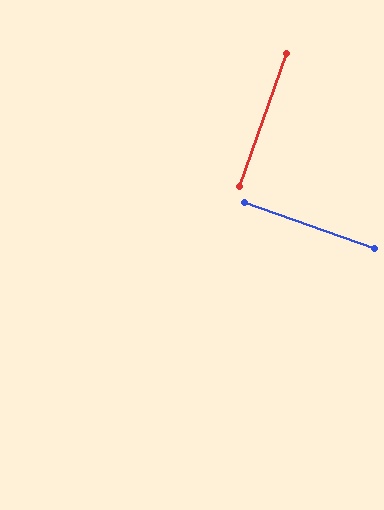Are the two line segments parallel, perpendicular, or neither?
Perpendicular — they meet at approximately 90°.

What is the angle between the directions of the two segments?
Approximately 90 degrees.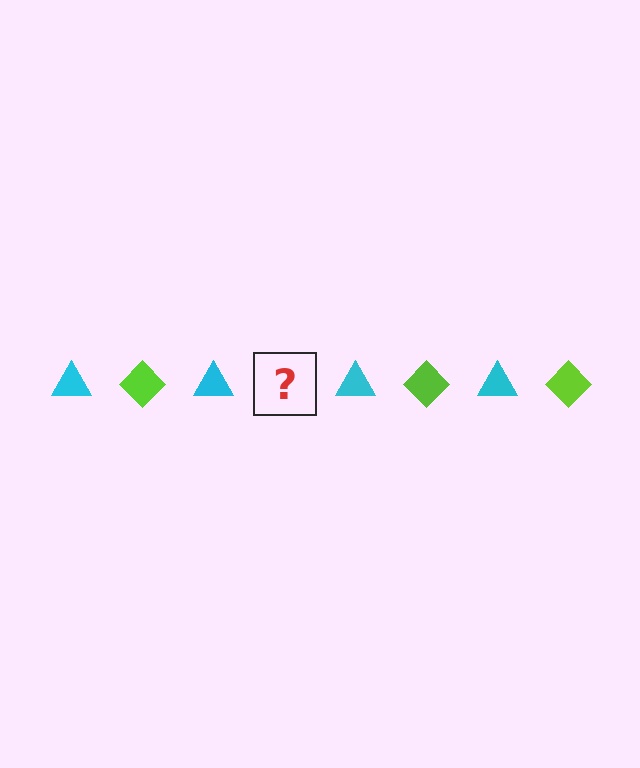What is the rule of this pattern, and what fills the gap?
The rule is that the pattern alternates between cyan triangle and lime diamond. The gap should be filled with a lime diamond.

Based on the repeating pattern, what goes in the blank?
The blank should be a lime diamond.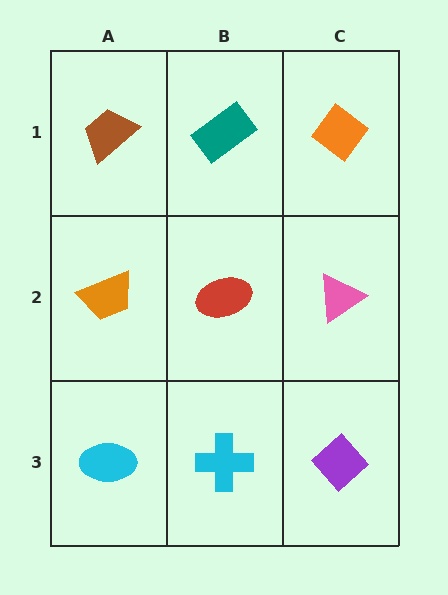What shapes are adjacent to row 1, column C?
A pink triangle (row 2, column C), a teal rectangle (row 1, column B).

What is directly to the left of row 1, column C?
A teal rectangle.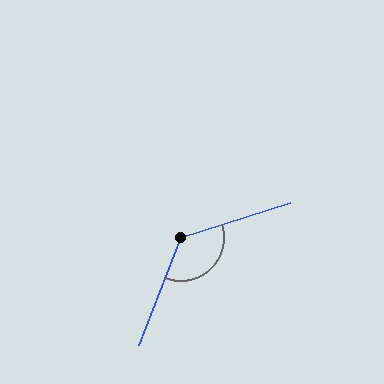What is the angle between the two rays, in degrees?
Approximately 129 degrees.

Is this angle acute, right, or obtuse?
It is obtuse.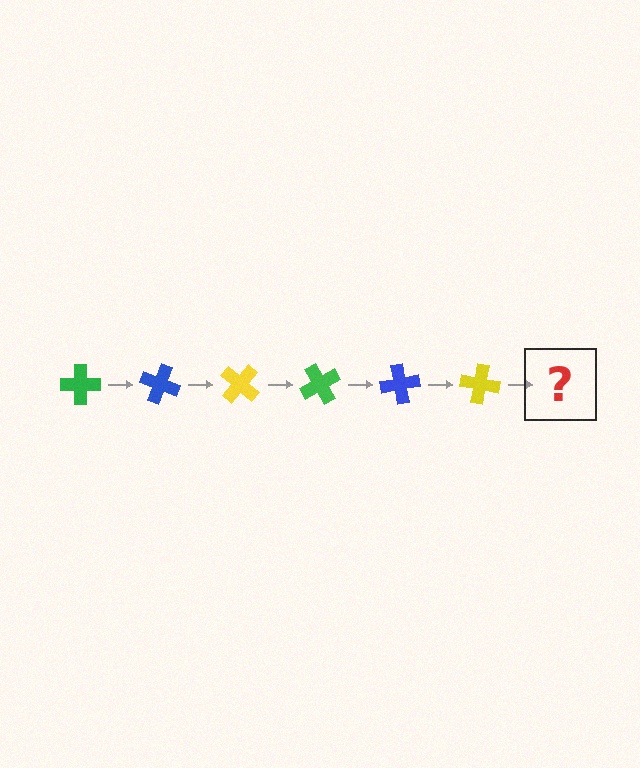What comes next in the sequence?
The next element should be a green cross, rotated 120 degrees from the start.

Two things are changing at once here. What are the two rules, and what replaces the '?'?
The two rules are that it rotates 20 degrees each step and the color cycles through green, blue, and yellow. The '?' should be a green cross, rotated 120 degrees from the start.